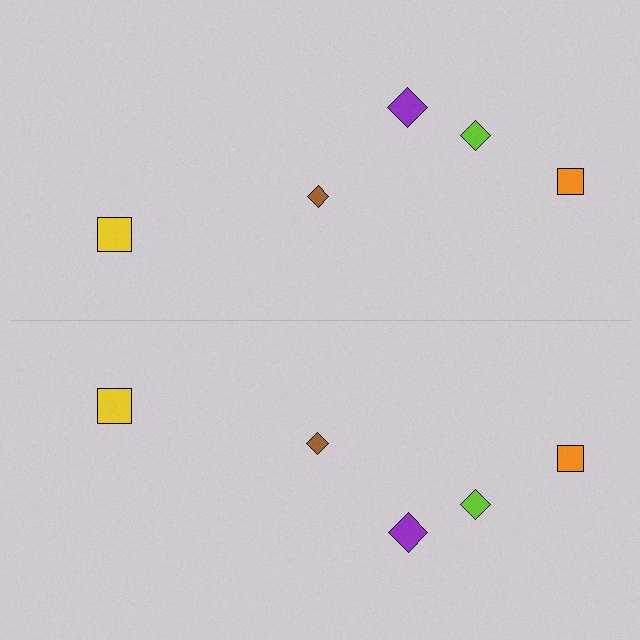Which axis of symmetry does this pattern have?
The pattern has a horizontal axis of symmetry running through the center of the image.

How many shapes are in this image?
There are 10 shapes in this image.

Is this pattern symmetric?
Yes, this pattern has bilateral (reflection) symmetry.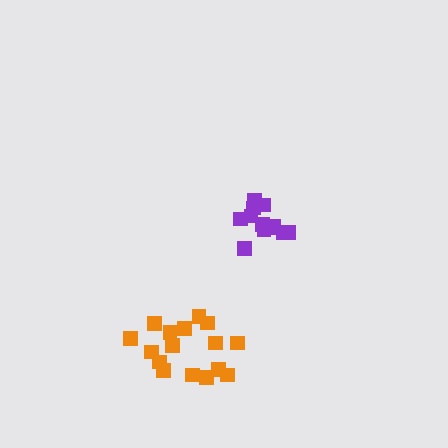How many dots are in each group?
Group 1: 12 dots, Group 2: 16 dots (28 total).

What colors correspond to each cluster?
The clusters are colored: purple, orange.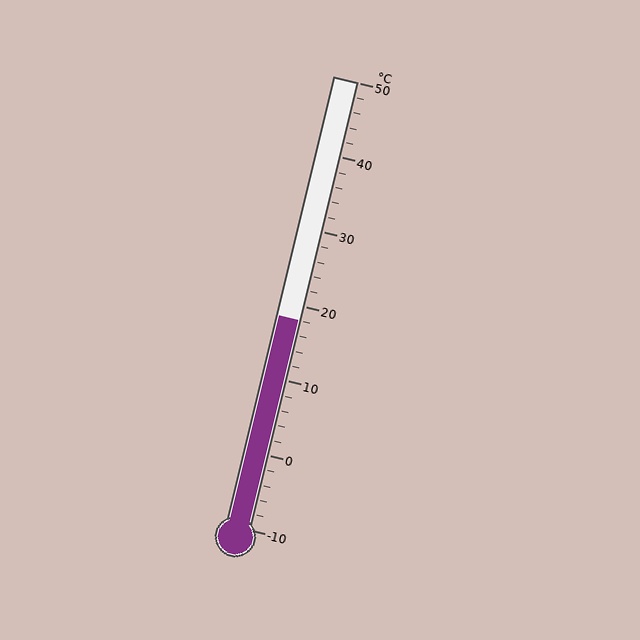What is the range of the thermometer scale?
The thermometer scale ranges from -10°C to 50°C.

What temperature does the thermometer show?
The thermometer shows approximately 18°C.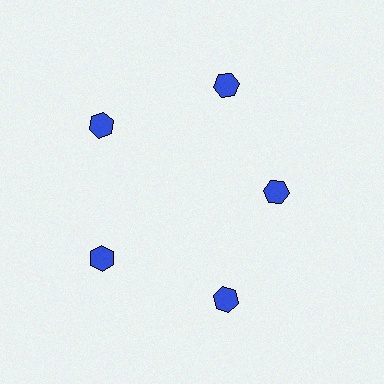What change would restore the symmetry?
The symmetry would be restored by moving it outward, back onto the ring so that all 5 hexagons sit at equal angles and equal distance from the center.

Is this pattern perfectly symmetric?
No. The 5 blue hexagons are arranged in a ring, but one element near the 3 o'clock position is pulled inward toward the center, breaking the 5-fold rotational symmetry.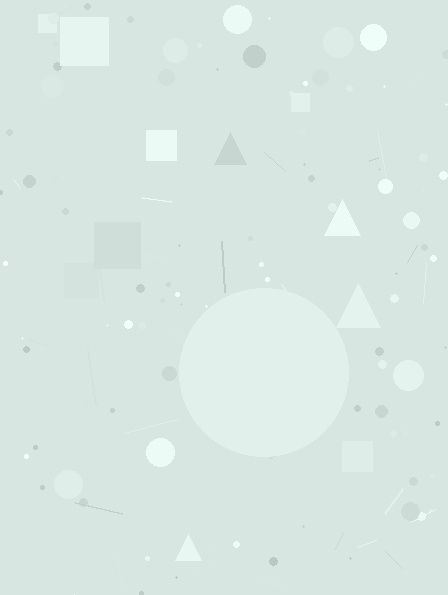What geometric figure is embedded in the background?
A circle is embedded in the background.